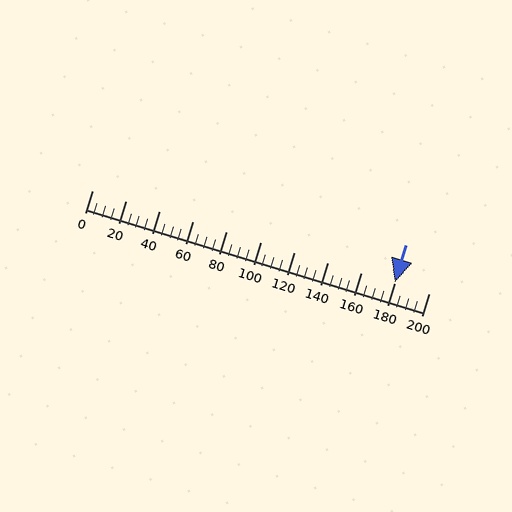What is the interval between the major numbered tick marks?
The major tick marks are spaced 20 units apart.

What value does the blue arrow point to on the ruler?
The blue arrow points to approximately 180.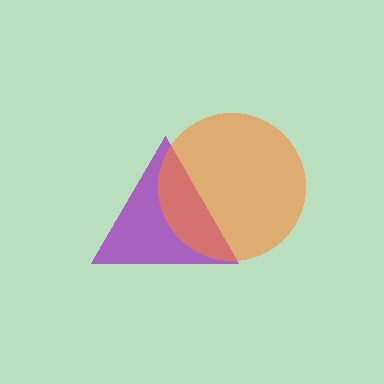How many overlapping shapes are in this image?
There are 2 overlapping shapes in the image.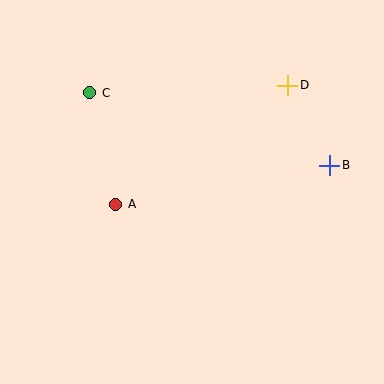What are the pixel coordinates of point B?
Point B is at (330, 165).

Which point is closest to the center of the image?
Point A at (116, 204) is closest to the center.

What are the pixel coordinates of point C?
Point C is at (90, 93).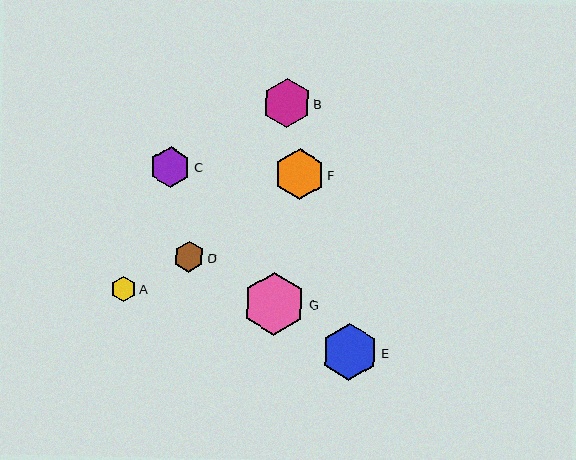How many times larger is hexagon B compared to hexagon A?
Hexagon B is approximately 2.0 times the size of hexagon A.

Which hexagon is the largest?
Hexagon G is the largest with a size of approximately 63 pixels.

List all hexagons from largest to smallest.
From largest to smallest: G, E, F, B, C, D, A.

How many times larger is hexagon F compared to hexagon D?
Hexagon F is approximately 1.6 times the size of hexagon D.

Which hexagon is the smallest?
Hexagon A is the smallest with a size of approximately 24 pixels.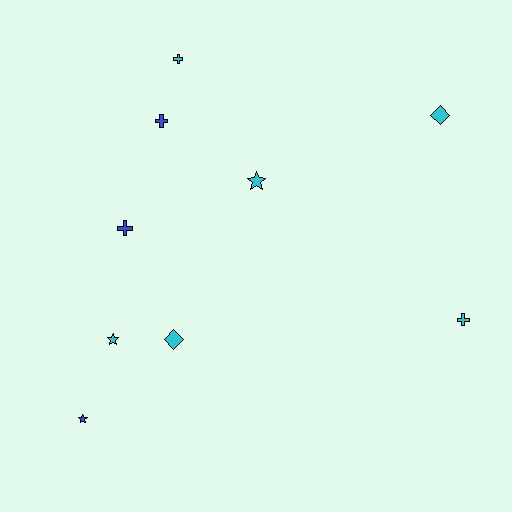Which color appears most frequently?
Cyan, with 6 objects.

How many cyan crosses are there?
There are 2 cyan crosses.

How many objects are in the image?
There are 9 objects.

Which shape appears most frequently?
Cross, with 4 objects.